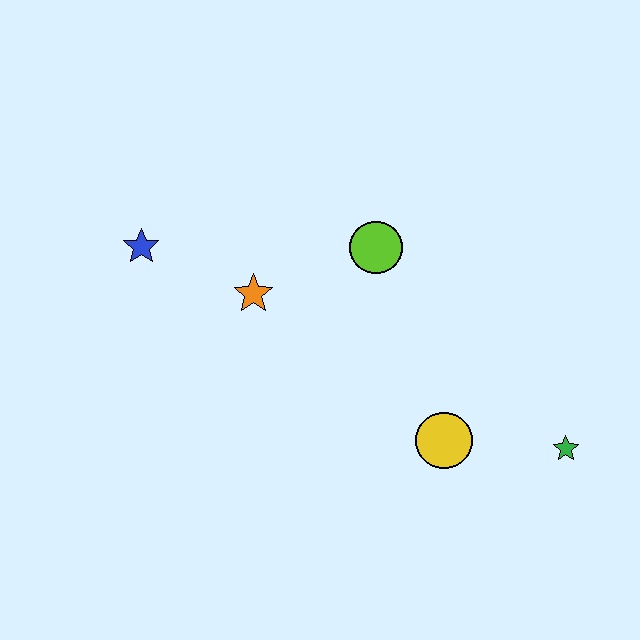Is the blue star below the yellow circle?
No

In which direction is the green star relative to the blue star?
The green star is to the right of the blue star.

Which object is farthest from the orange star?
The green star is farthest from the orange star.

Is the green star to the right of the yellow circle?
Yes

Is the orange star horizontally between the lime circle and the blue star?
Yes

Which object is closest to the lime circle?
The orange star is closest to the lime circle.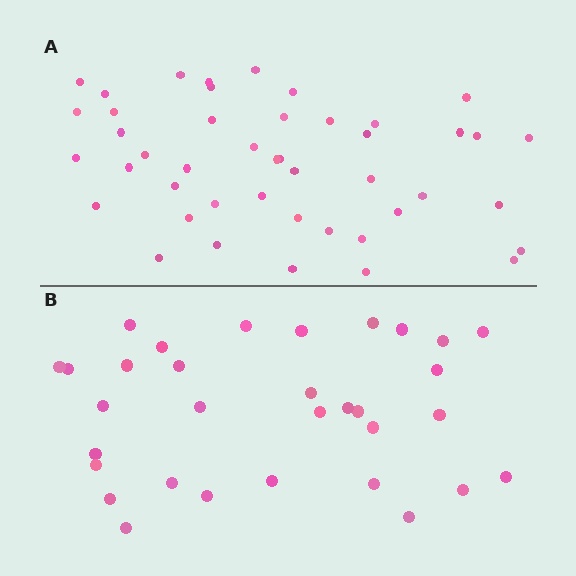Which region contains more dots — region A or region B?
Region A (the top region) has more dots.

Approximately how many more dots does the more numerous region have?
Region A has approximately 15 more dots than region B.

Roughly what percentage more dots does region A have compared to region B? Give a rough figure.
About 40% more.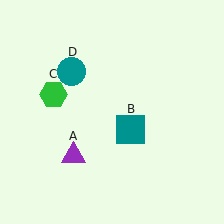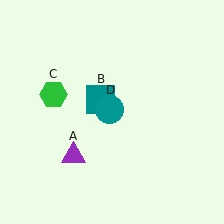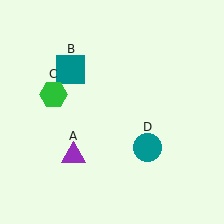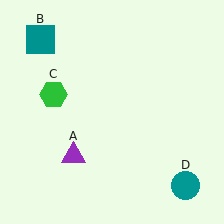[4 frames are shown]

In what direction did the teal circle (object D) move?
The teal circle (object D) moved down and to the right.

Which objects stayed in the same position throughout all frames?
Purple triangle (object A) and green hexagon (object C) remained stationary.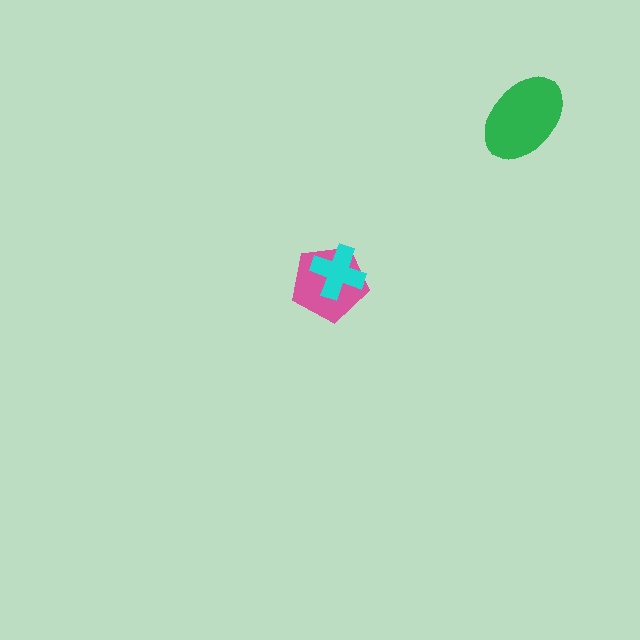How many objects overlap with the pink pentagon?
1 object overlaps with the pink pentagon.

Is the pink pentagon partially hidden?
Yes, it is partially covered by another shape.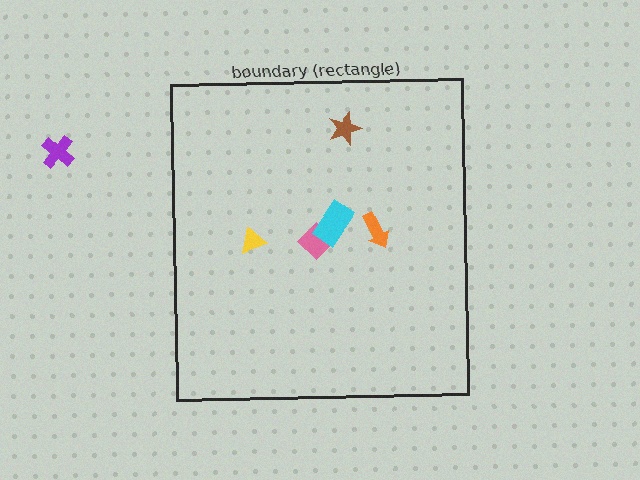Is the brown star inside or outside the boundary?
Inside.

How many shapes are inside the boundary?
5 inside, 1 outside.